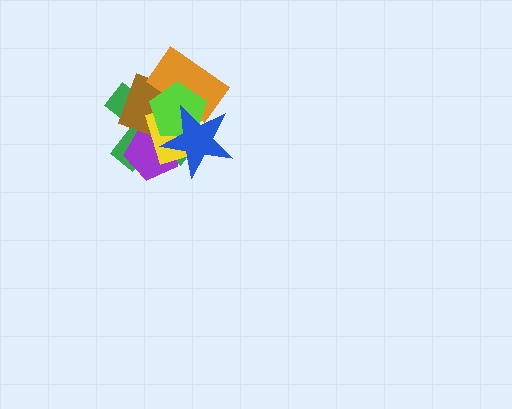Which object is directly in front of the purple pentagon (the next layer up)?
The brown square is directly in front of the purple pentagon.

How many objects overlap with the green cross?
6 objects overlap with the green cross.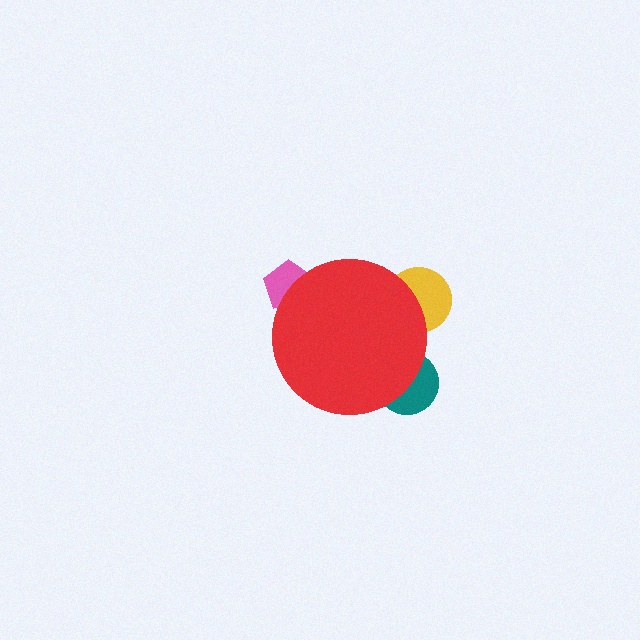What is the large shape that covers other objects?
A red circle.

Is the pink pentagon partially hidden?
Yes, the pink pentagon is partially hidden behind the red circle.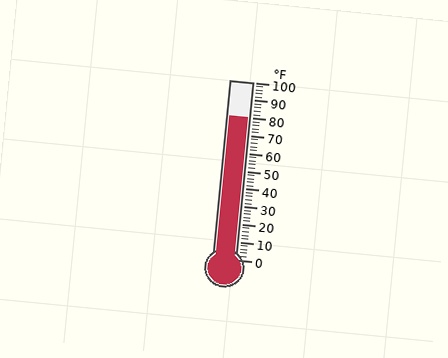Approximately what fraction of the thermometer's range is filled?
The thermometer is filled to approximately 80% of its range.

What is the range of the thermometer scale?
The thermometer scale ranges from 0°F to 100°F.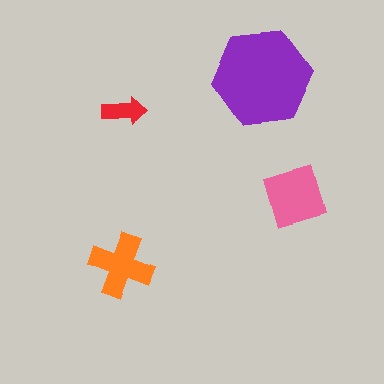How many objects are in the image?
There are 4 objects in the image.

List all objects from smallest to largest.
The red arrow, the orange cross, the pink square, the purple hexagon.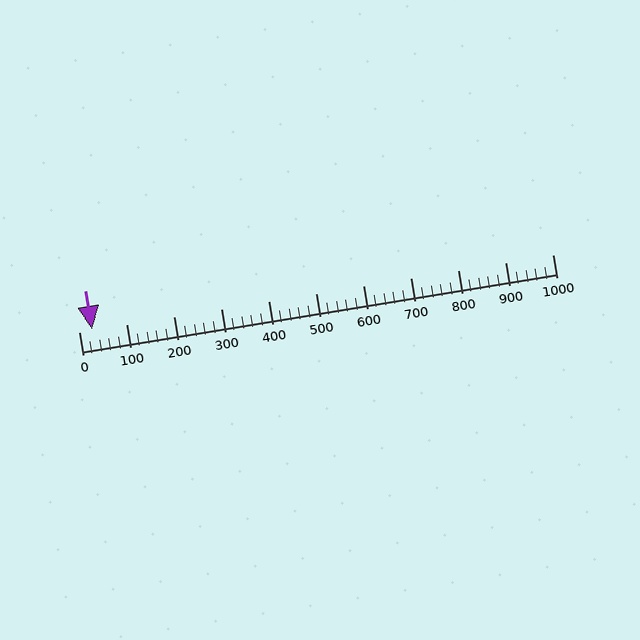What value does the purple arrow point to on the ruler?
The purple arrow points to approximately 29.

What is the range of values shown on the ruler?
The ruler shows values from 0 to 1000.